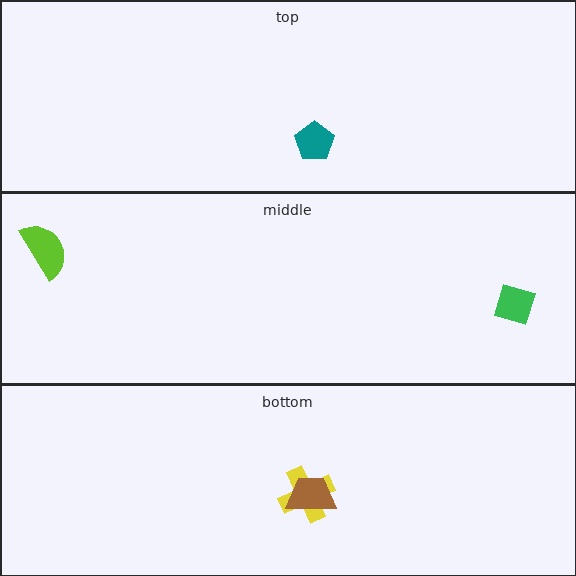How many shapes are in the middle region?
2.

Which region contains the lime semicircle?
The middle region.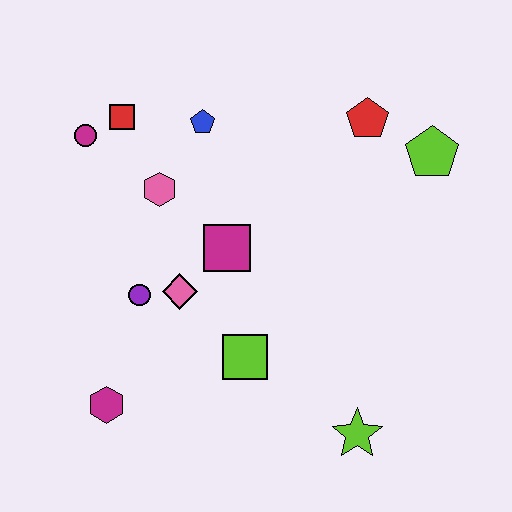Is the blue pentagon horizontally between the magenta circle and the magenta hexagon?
No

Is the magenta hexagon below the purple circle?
Yes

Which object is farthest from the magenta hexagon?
The lime pentagon is farthest from the magenta hexagon.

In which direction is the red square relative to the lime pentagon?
The red square is to the left of the lime pentagon.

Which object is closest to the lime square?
The pink diamond is closest to the lime square.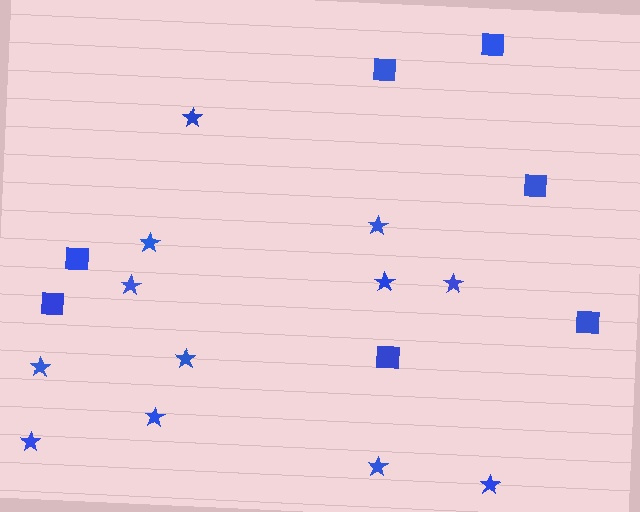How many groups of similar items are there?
There are 2 groups: one group of stars (12) and one group of squares (7).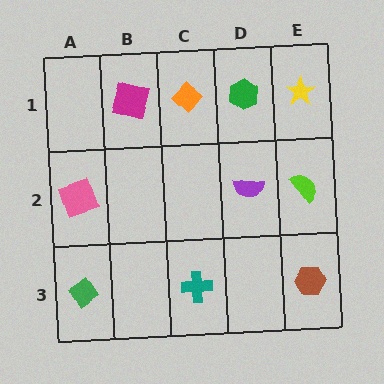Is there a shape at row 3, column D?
No, that cell is empty.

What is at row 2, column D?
A purple semicircle.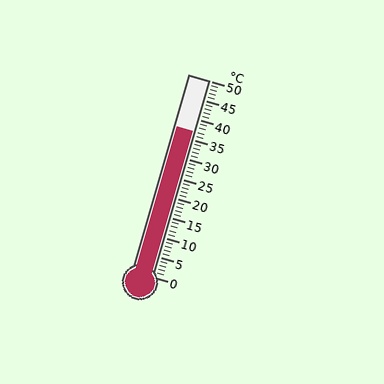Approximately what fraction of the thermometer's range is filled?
The thermometer is filled to approximately 75% of its range.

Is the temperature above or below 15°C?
The temperature is above 15°C.